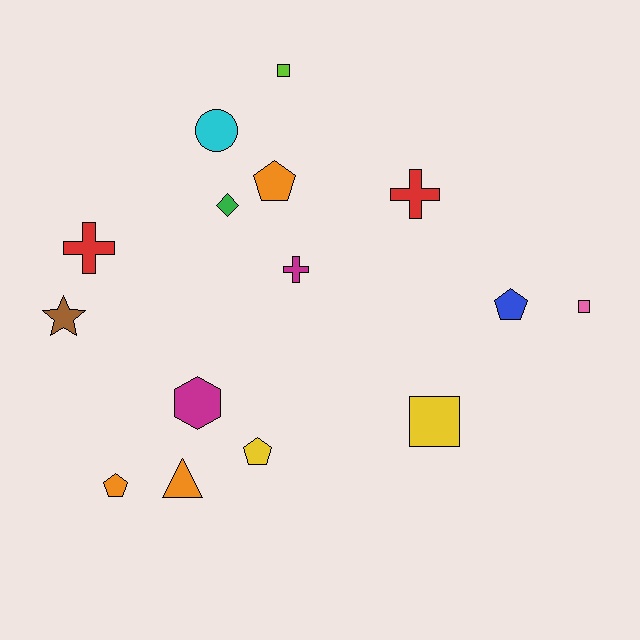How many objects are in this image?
There are 15 objects.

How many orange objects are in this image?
There are 3 orange objects.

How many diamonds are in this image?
There is 1 diamond.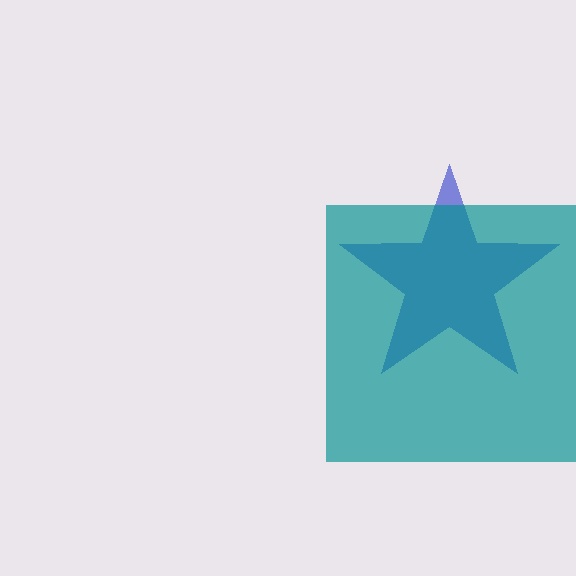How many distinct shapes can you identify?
There are 2 distinct shapes: a blue star, a teal square.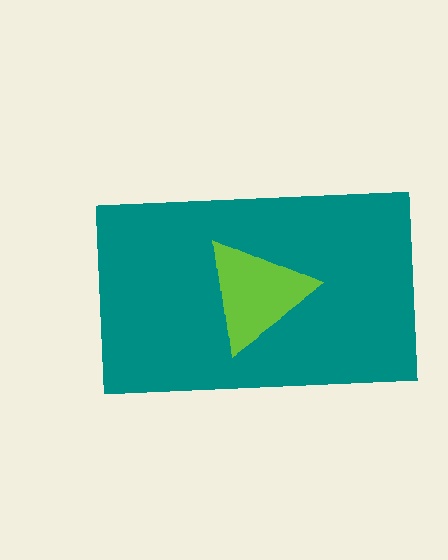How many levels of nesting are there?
2.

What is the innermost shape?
The lime triangle.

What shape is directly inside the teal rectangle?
The lime triangle.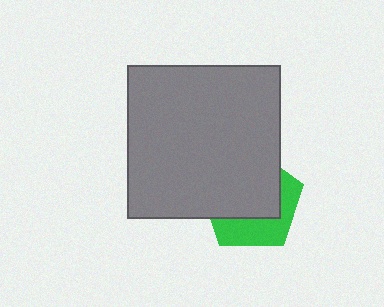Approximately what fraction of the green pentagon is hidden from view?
Roughly 63% of the green pentagon is hidden behind the gray square.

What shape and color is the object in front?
The object in front is a gray square.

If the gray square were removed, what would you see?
You would see the complete green pentagon.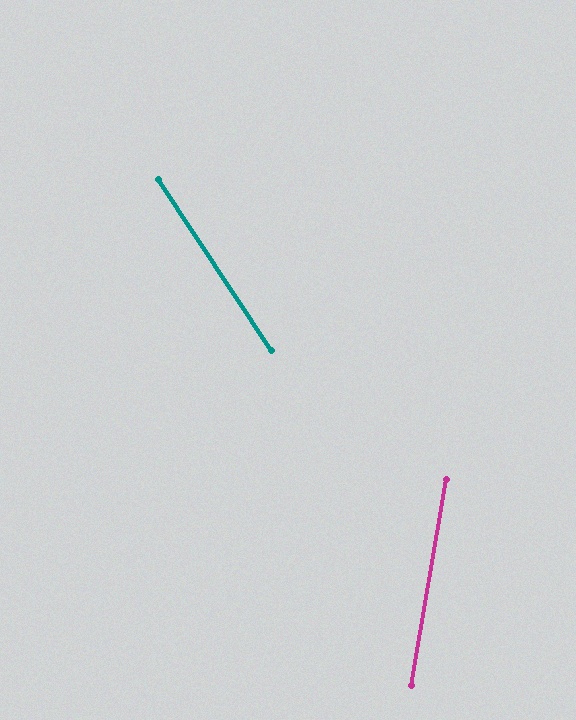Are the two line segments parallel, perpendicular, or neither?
Neither parallel nor perpendicular — they differ by about 43°.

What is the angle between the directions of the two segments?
Approximately 43 degrees.